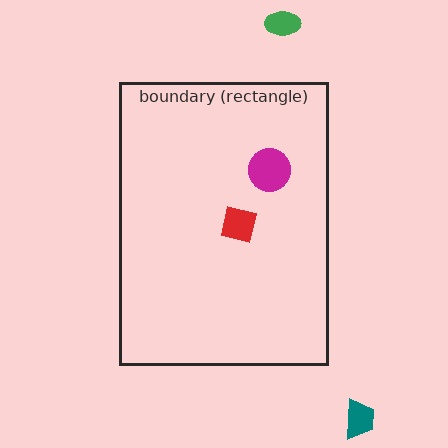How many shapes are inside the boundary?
2 inside, 2 outside.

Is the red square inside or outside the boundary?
Inside.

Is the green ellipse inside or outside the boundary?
Outside.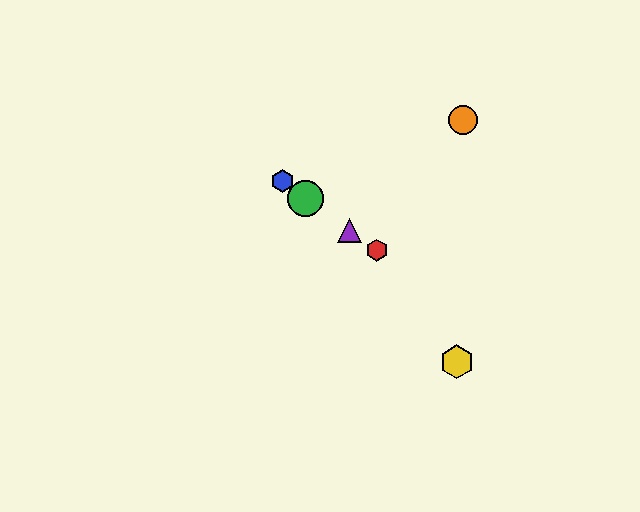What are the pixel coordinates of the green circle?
The green circle is at (306, 198).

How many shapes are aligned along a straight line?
4 shapes (the red hexagon, the blue hexagon, the green circle, the purple triangle) are aligned along a straight line.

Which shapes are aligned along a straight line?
The red hexagon, the blue hexagon, the green circle, the purple triangle are aligned along a straight line.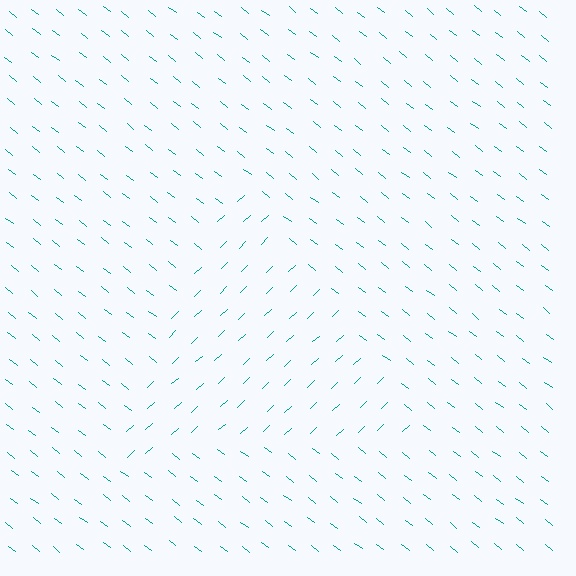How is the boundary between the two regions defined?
The boundary is defined purely by a change in line orientation (approximately 81 degrees difference). All lines are the same color and thickness.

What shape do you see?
I see a triangle.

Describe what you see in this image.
The image is filled with small teal line segments. A triangle region in the image has lines oriented differently from the surrounding lines, creating a visible texture boundary.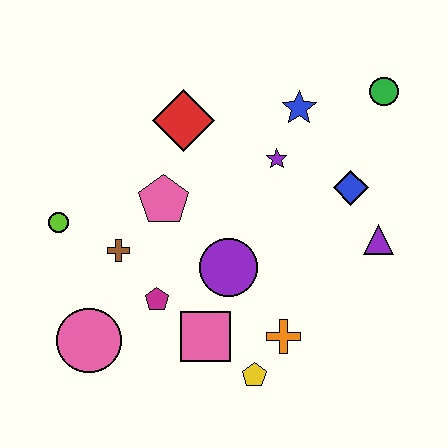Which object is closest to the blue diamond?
The purple triangle is closest to the blue diamond.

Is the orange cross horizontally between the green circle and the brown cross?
Yes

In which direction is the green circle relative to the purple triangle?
The green circle is above the purple triangle.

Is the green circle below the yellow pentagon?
No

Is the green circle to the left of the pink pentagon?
No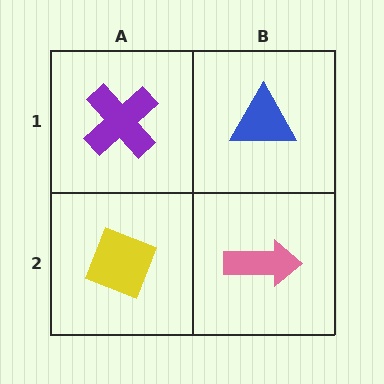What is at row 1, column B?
A blue triangle.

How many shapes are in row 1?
2 shapes.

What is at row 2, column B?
A pink arrow.